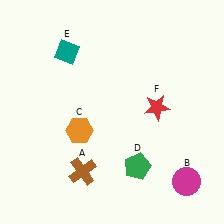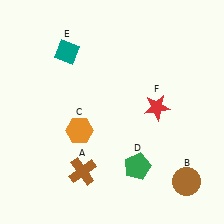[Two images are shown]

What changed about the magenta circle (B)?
In Image 1, B is magenta. In Image 2, it changed to brown.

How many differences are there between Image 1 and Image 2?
There is 1 difference between the two images.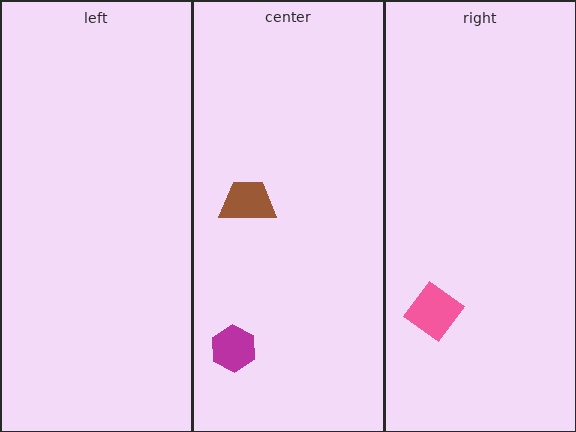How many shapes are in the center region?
2.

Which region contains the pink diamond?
The right region.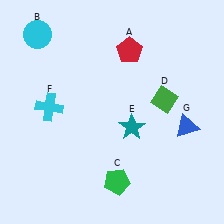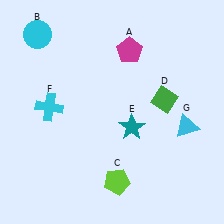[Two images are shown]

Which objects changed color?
A changed from red to magenta. C changed from green to lime. G changed from blue to cyan.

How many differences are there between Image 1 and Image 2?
There are 3 differences between the two images.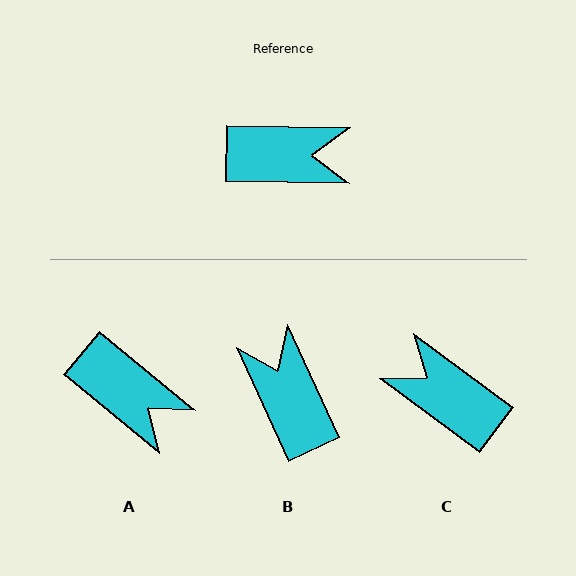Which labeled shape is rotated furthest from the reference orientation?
C, about 144 degrees away.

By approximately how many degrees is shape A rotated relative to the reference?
Approximately 38 degrees clockwise.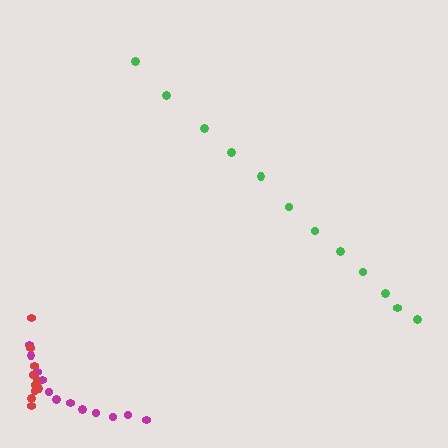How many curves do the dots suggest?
There are 3 distinct paths.